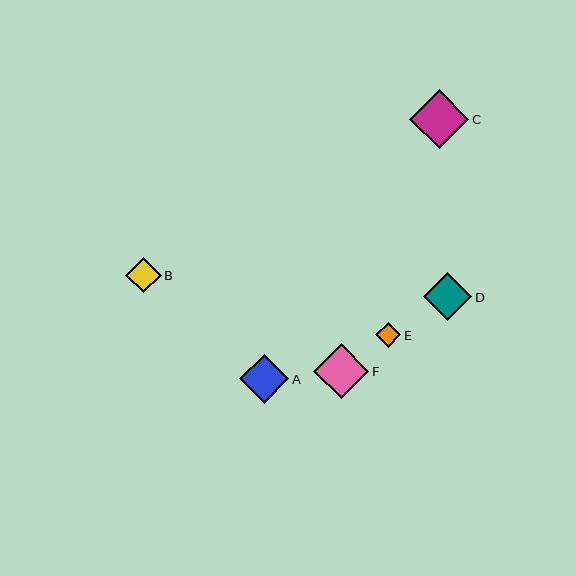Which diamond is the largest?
Diamond C is the largest with a size of approximately 59 pixels.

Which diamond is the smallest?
Diamond E is the smallest with a size of approximately 25 pixels.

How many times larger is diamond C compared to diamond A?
Diamond C is approximately 1.2 times the size of diamond A.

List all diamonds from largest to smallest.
From largest to smallest: C, F, D, A, B, E.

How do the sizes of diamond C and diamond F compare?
Diamond C and diamond F are approximately the same size.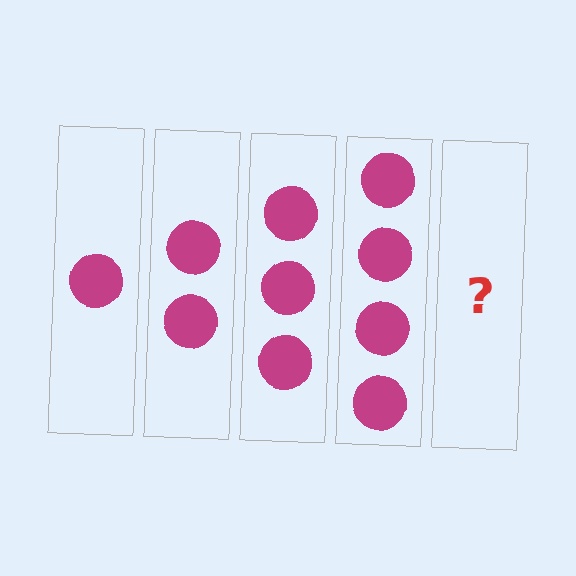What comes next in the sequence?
The next element should be 5 circles.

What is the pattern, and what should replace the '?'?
The pattern is that each step adds one more circle. The '?' should be 5 circles.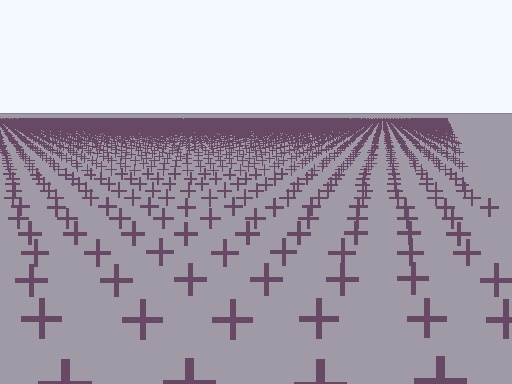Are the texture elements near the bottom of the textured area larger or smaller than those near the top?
Larger. Near the bottom, elements are closer to the viewer and appear at a bigger on-screen size.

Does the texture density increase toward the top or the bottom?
Density increases toward the top.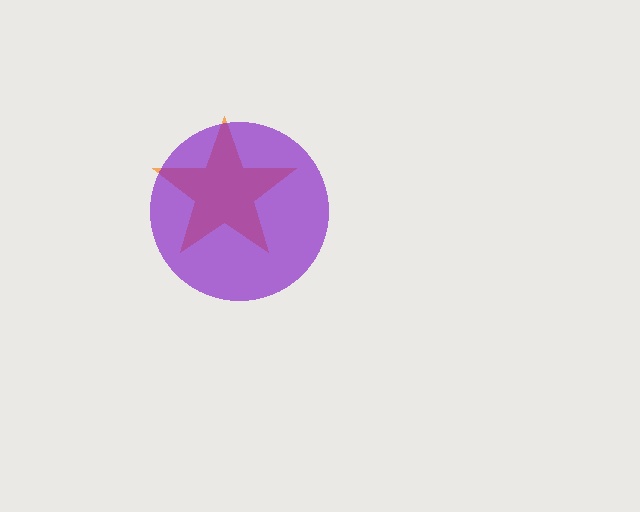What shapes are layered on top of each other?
The layered shapes are: an orange star, a purple circle.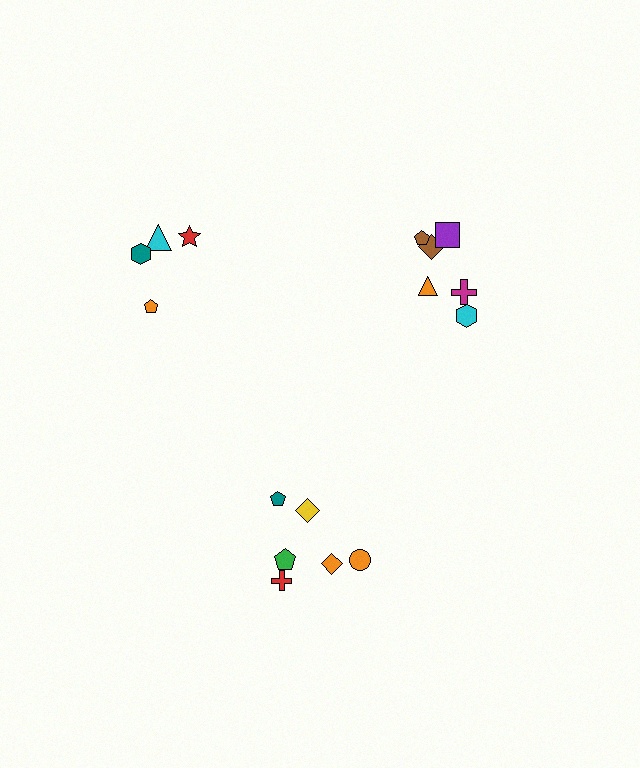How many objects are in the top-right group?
There are 6 objects.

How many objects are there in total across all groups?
There are 16 objects.